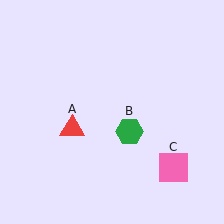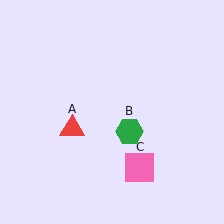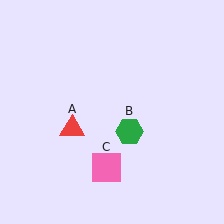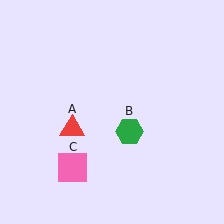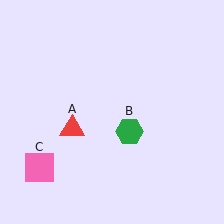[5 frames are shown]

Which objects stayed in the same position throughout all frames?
Red triangle (object A) and green hexagon (object B) remained stationary.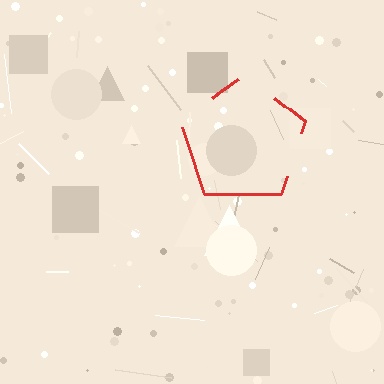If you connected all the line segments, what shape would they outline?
They would outline a pentagon.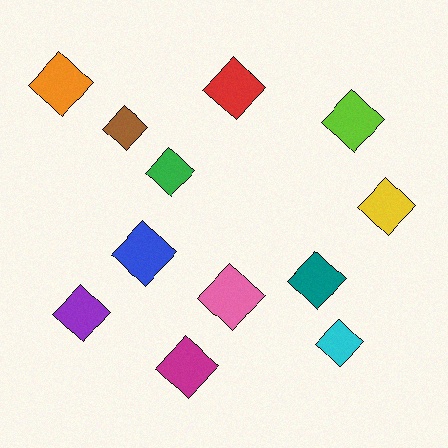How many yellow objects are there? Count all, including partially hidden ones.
There is 1 yellow object.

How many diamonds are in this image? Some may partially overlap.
There are 12 diamonds.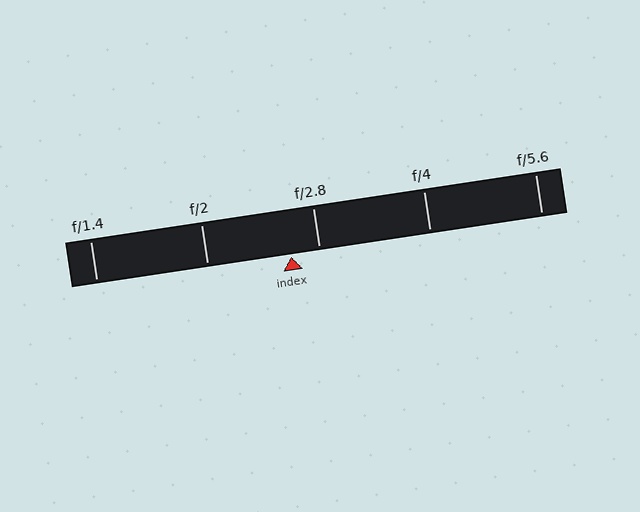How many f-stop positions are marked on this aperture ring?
There are 5 f-stop positions marked.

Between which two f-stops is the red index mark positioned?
The index mark is between f/2 and f/2.8.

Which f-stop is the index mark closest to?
The index mark is closest to f/2.8.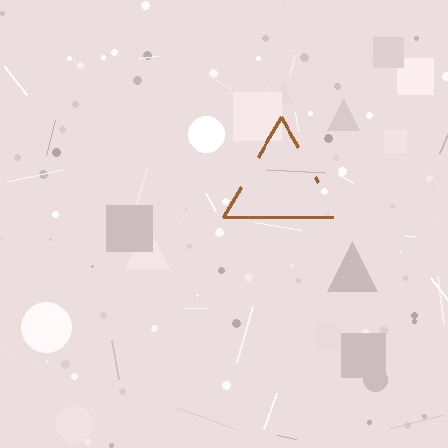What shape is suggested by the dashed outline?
The dashed outline suggests a triangle.